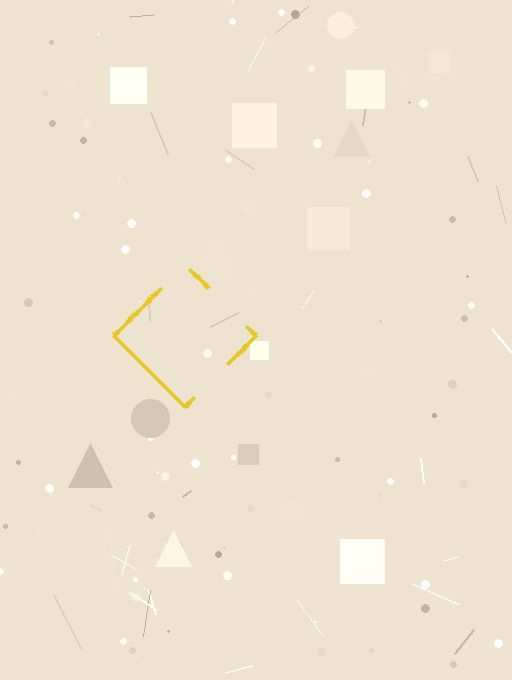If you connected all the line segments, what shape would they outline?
They would outline a diamond.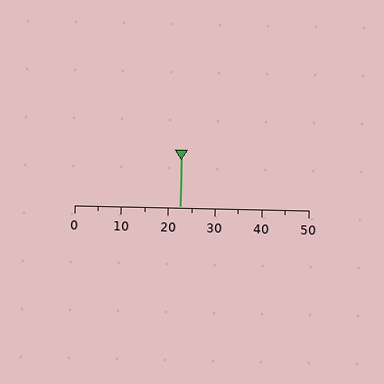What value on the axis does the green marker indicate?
The marker indicates approximately 22.5.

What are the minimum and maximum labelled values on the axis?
The axis runs from 0 to 50.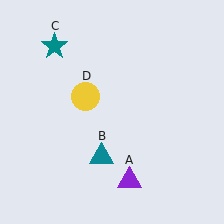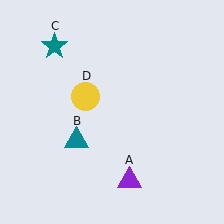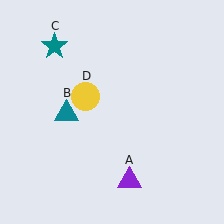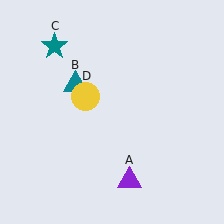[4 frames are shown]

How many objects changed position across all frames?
1 object changed position: teal triangle (object B).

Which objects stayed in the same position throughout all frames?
Purple triangle (object A) and teal star (object C) and yellow circle (object D) remained stationary.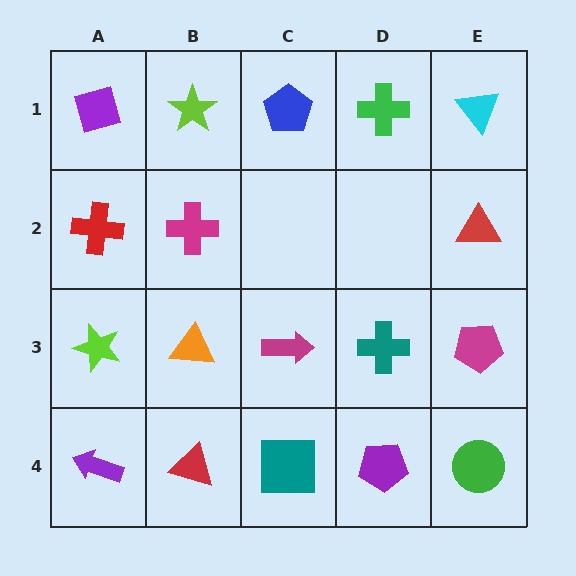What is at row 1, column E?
A cyan triangle.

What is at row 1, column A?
A purple diamond.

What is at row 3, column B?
An orange triangle.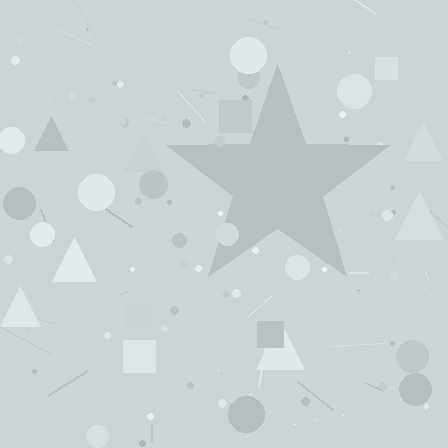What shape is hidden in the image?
A star is hidden in the image.